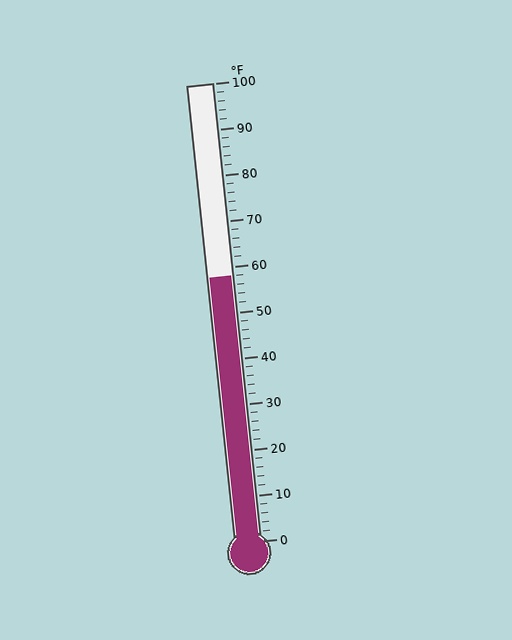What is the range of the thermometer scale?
The thermometer scale ranges from 0°F to 100°F.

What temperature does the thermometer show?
The thermometer shows approximately 58°F.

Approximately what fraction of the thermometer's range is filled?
The thermometer is filled to approximately 60% of its range.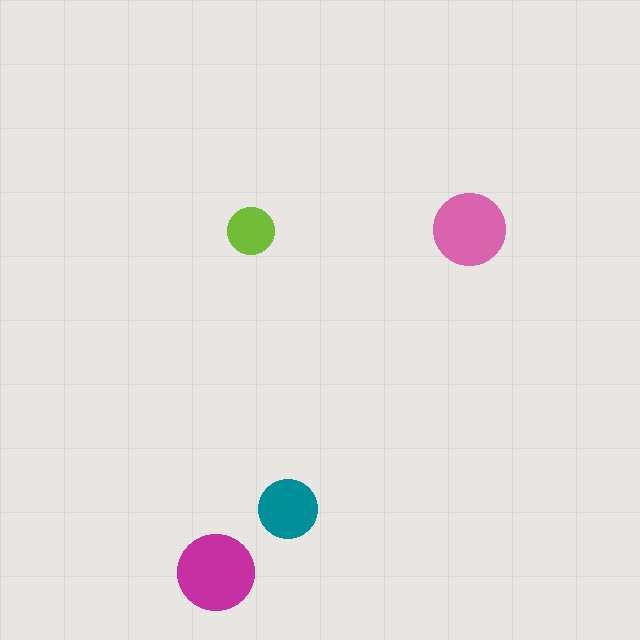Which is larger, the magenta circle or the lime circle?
The magenta one.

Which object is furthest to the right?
The pink circle is rightmost.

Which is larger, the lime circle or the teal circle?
The teal one.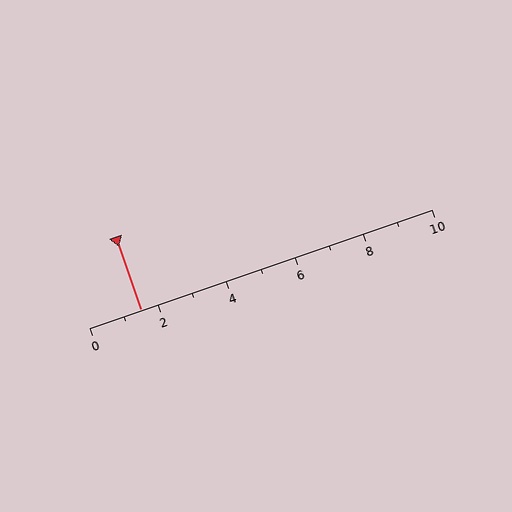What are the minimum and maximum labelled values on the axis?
The axis runs from 0 to 10.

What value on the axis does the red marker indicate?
The marker indicates approximately 1.5.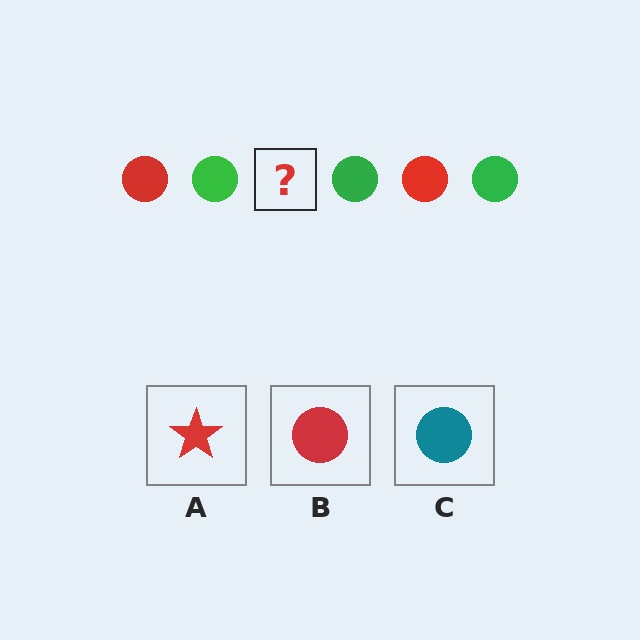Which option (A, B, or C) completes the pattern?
B.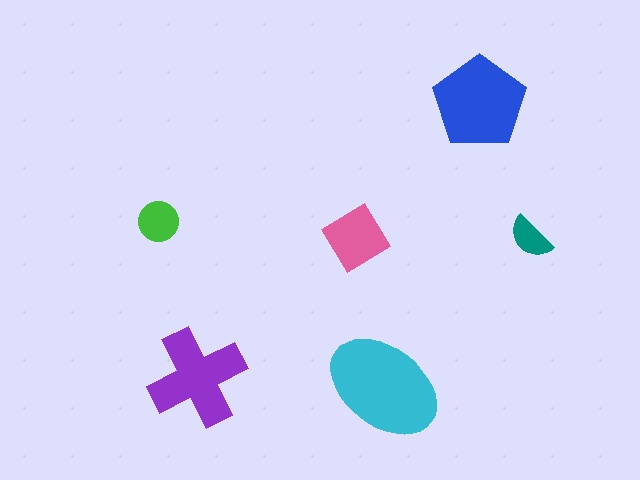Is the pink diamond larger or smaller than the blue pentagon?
Smaller.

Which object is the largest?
The cyan ellipse.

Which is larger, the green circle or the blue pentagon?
The blue pentagon.